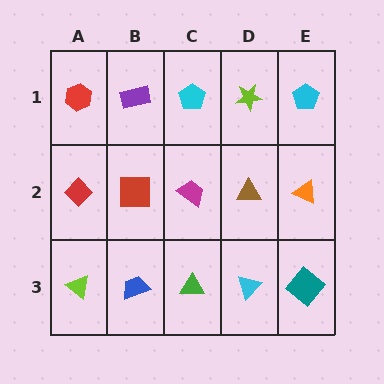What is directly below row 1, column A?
A red diamond.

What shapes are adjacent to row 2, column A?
A red hexagon (row 1, column A), a lime triangle (row 3, column A), a red square (row 2, column B).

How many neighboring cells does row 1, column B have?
3.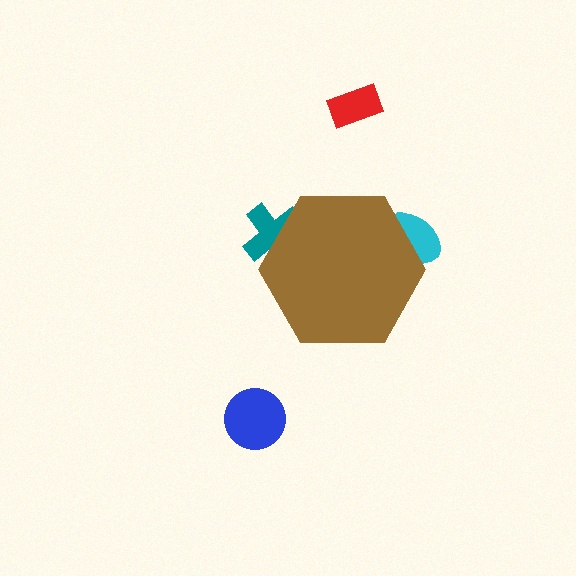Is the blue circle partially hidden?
No, the blue circle is fully visible.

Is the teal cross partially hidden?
Yes, the teal cross is partially hidden behind the brown hexagon.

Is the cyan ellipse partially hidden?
Yes, the cyan ellipse is partially hidden behind the brown hexagon.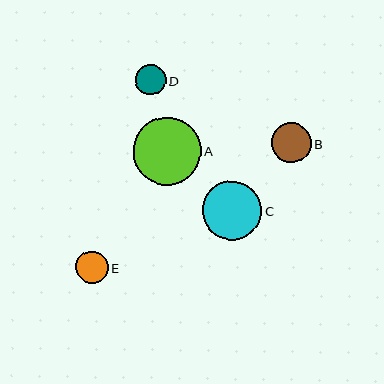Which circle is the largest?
Circle A is the largest with a size of approximately 68 pixels.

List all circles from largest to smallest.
From largest to smallest: A, C, B, E, D.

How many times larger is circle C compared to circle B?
Circle C is approximately 1.5 times the size of circle B.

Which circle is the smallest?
Circle D is the smallest with a size of approximately 31 pixels.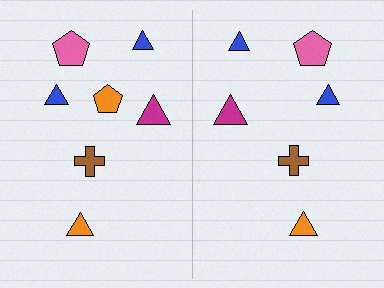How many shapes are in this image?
There are 13 shapes in this image.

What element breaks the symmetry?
A orange pentagon is missing from the right side.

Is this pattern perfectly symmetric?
No, the pattern is not perfectly symmetric. A orange pentagon is missing from the right side.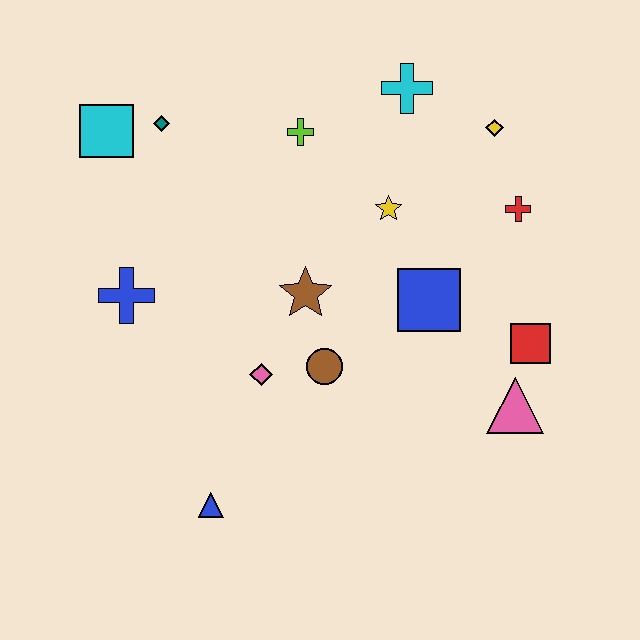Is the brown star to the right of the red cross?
No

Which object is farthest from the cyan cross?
The blue triangle is farthest from the cyan cross.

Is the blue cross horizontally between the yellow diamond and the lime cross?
No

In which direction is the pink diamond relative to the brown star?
The pink diamond is below the brown star.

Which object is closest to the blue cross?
The pink diamond is closest to the blue cross.